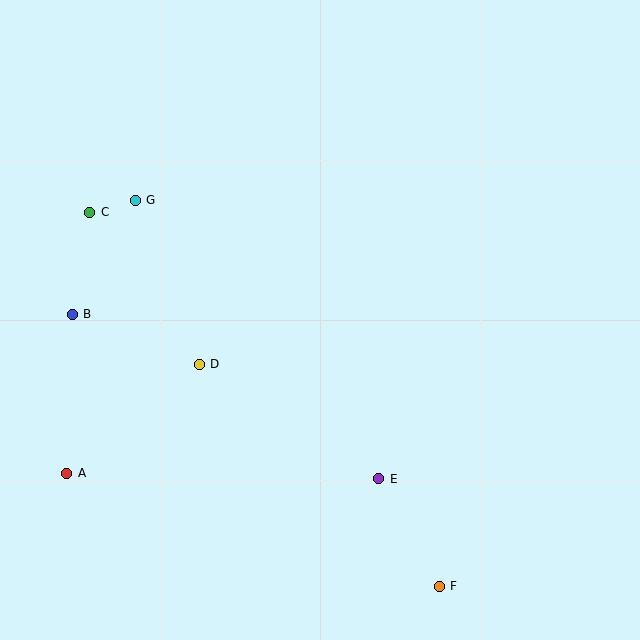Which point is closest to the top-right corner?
Point G is closest to the top-right corner.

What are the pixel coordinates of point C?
Point C is at (90, 212).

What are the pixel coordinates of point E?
Point E is at (379, 479).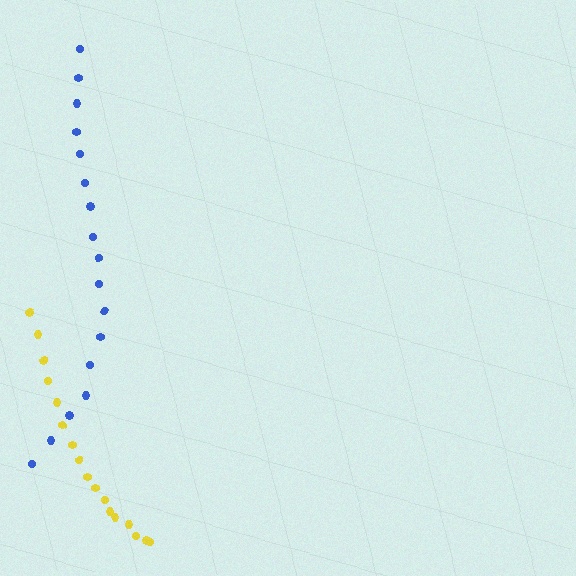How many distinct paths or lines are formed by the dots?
There are 2 distinct paths.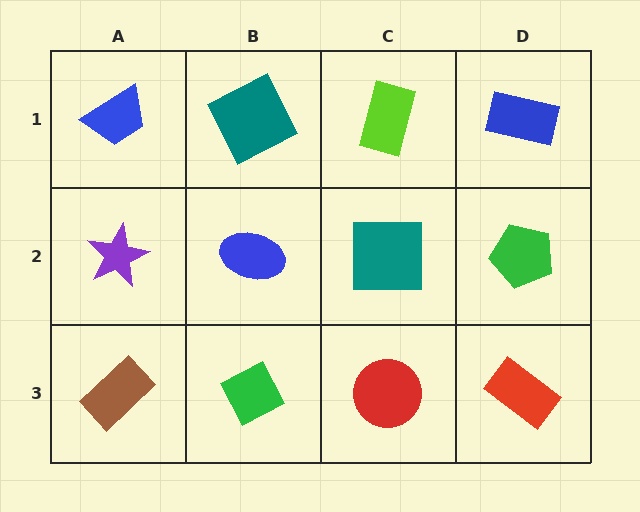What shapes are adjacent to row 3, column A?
A purple star (row 2, column A), a green diamond (row 3, column B).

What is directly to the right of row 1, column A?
A teal square.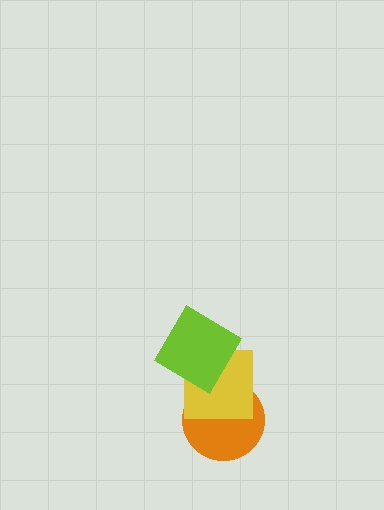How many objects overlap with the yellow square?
2 objects overlap with the yellow square.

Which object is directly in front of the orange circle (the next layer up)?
The yellow square is directly in front of the orange circle.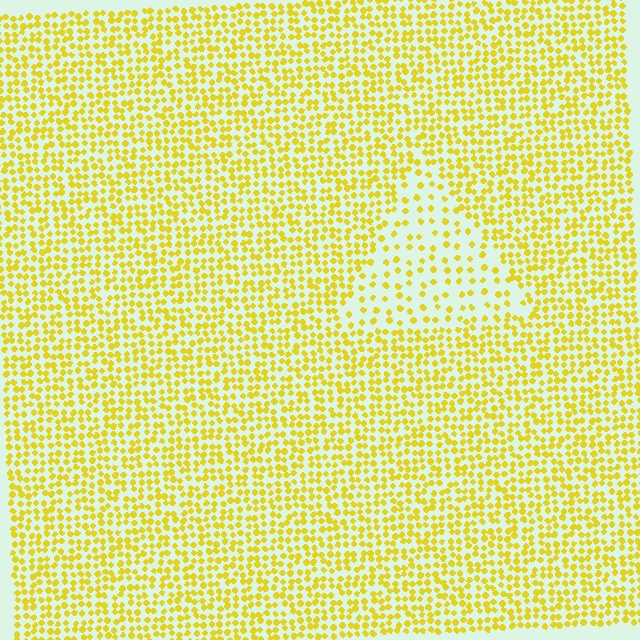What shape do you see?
I see a triangle.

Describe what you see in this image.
The image contains small yellow elements arranged at two different densities. A triangle-shaped region is visible where the elements are less densely packed than the surrounding area.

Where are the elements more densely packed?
The elements are more densely packed outside the triangle boundary.